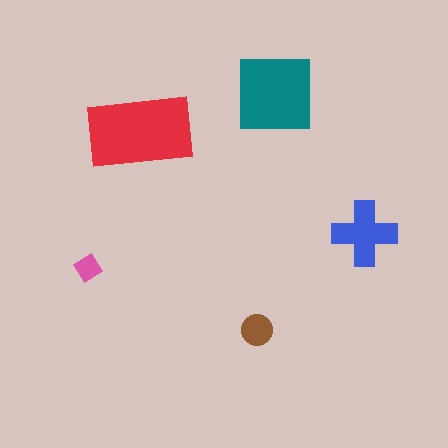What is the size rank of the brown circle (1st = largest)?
4th.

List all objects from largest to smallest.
The red rectangle, the teal square, the blue cross, the brown circle, the pink diamond.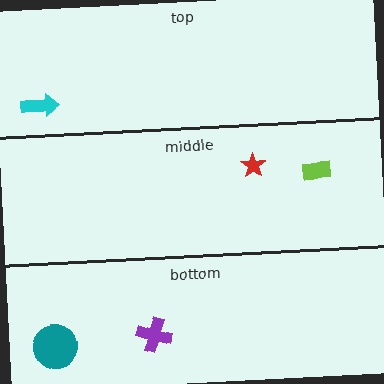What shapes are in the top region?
The cyan arrow.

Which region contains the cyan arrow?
The top region.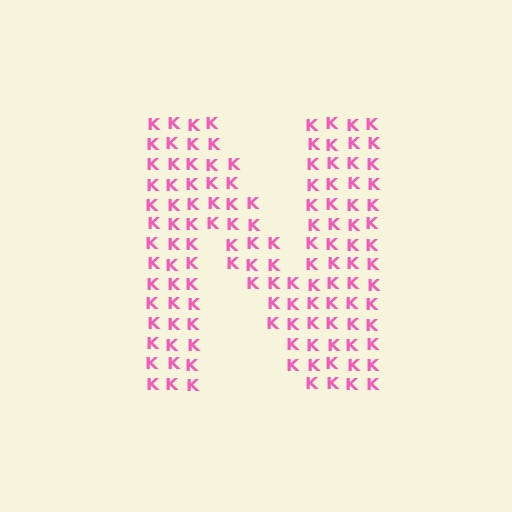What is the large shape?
The large shape is the letter N.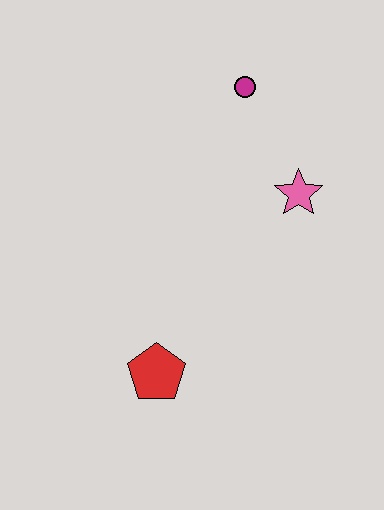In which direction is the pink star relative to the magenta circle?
The pink star is below the magenta circle.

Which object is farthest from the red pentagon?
The magenta circle is farthest from the red pentagon.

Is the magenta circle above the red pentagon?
Yes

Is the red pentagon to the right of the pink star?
No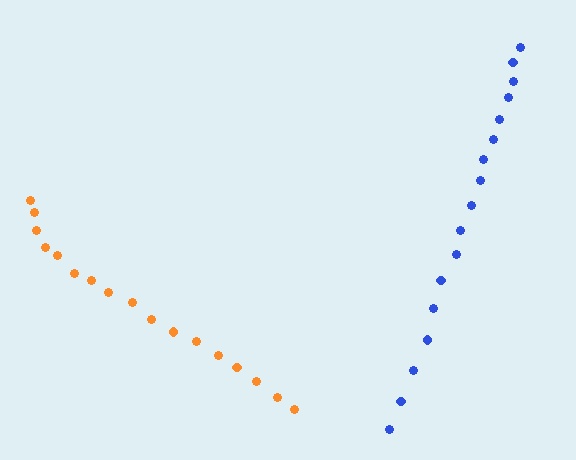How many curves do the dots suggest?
There are 2 distinct paths.